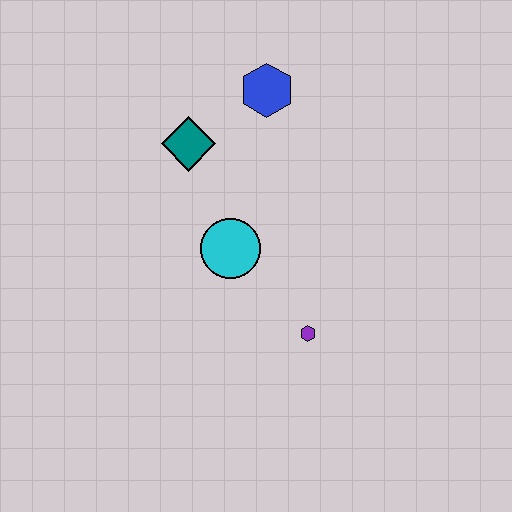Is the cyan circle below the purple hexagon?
No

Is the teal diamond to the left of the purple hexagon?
Yes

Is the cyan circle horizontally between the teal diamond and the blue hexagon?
Yes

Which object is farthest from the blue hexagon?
The purple hexagon is farthest from the blue hexagon.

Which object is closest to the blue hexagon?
The teal diamond is closest to the blue hexagon.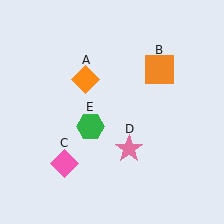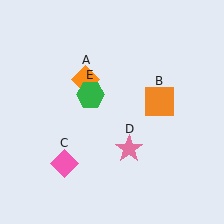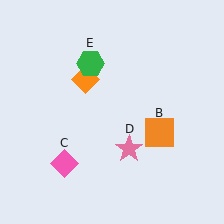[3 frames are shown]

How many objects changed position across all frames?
2 objects changed position: orange square (object B), green hexagon (object E).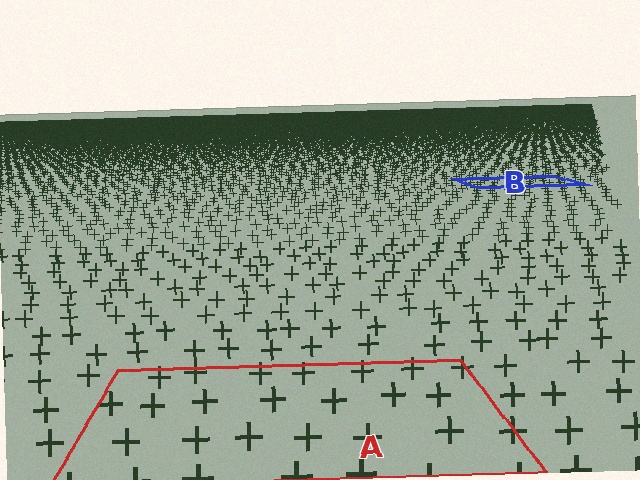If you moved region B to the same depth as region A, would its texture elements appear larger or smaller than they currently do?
They would appear larger. At a closer depth, the same texture elements are projected at a bigger on-screen size.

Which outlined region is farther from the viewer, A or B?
Region B is farther from the viewer — the texture elements inside it appear smaller and more densely packed.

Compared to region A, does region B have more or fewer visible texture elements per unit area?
Region B has more texture elements per unit area — they are packed more densely because it is farther away.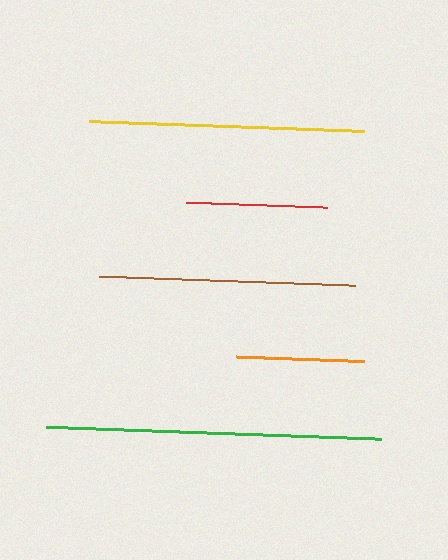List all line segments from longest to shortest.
From longest to shortest: green, yellow, brown, red, orange.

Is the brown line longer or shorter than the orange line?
The brown line is longer than the orange line.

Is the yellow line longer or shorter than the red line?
The yellow line is longer than the red line.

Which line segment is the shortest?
The orange line is the shortest at approximately 128 pixels.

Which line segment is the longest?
The green line is the longest at approximately 336 pixels.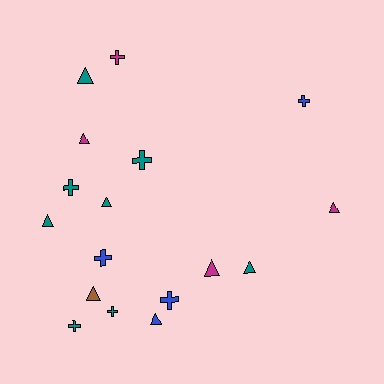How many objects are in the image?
There are 17 objects.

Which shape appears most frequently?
Triangle, with 9 objects.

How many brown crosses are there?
There are no brown crosses.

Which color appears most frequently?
Teal, with 8 objects.